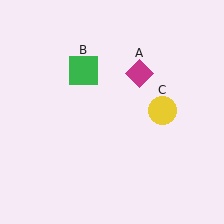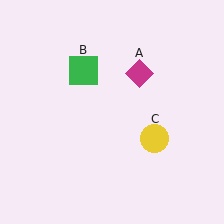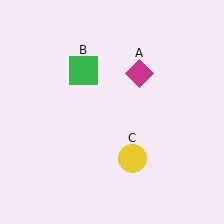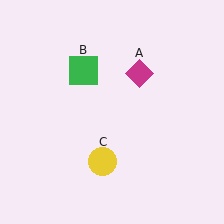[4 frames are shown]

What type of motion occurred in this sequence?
The yellow circle (object C) rotated clockwise around the center of the scene.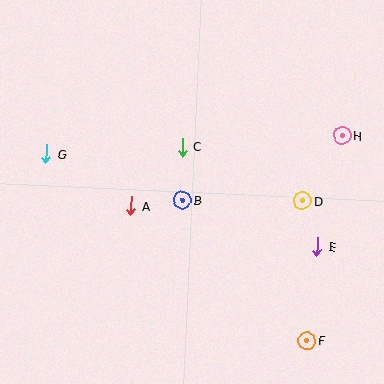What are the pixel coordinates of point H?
Point H is at (342, 136).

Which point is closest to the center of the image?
Point B at (183, 200) is closest to the center.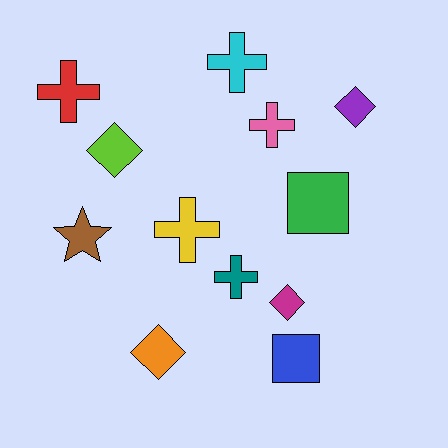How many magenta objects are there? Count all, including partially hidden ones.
There is 1 magenta object.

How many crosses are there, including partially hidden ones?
There are 5 crosses.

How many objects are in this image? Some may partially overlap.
There are 12 objects.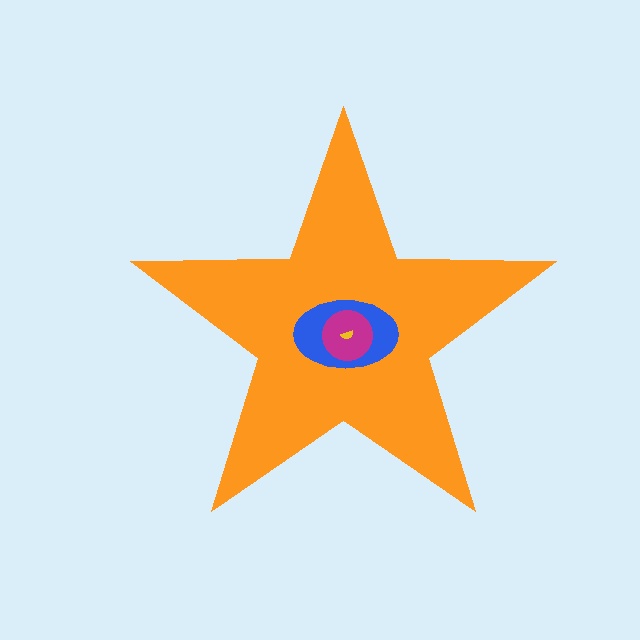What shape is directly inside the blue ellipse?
The magenta circle.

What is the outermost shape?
The orange star.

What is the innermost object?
The yellow semicircle.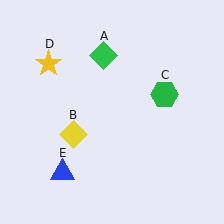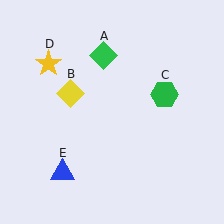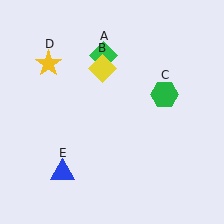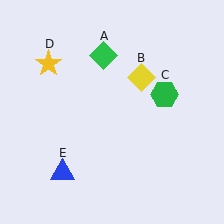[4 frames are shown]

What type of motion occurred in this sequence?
The yellow diamond (object B) rotated clockwise around the center of the scene.